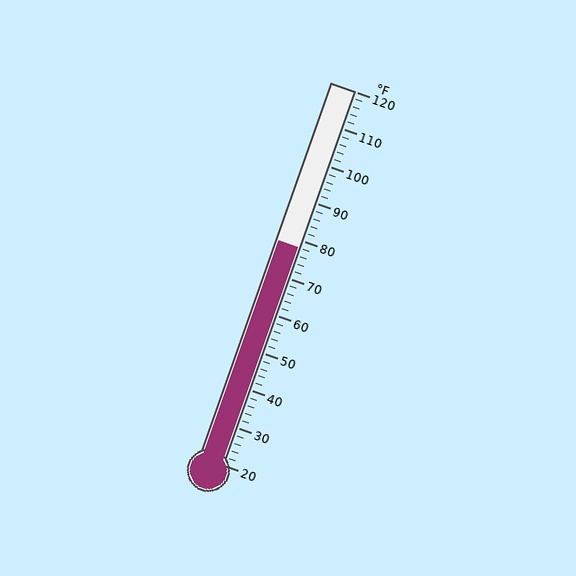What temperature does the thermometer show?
The thermometer shows approximately 78°F.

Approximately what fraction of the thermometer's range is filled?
The thermometer is filled to approximately 60% of its range.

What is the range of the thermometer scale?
The thermometer scale ranges from 20°F to 120°F.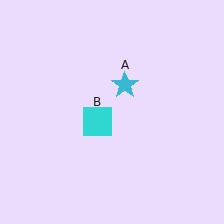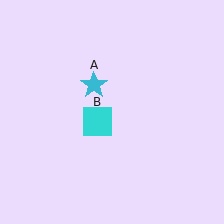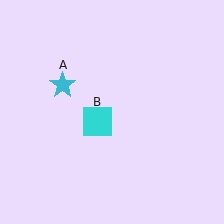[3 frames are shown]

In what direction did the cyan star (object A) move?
The cyan star (object A) moved left.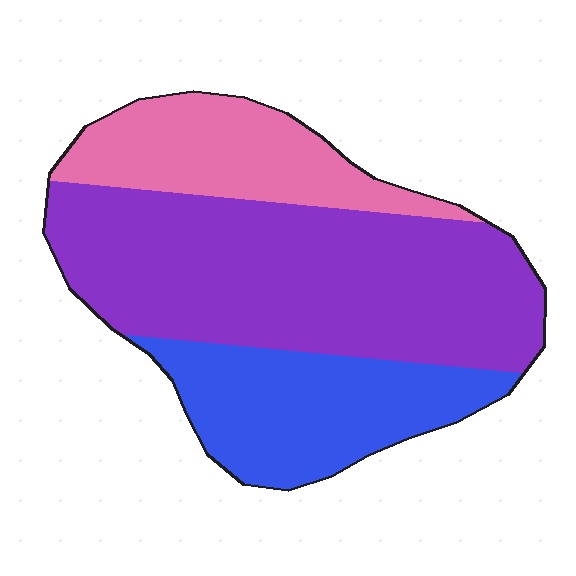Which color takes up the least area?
Pink, at roughly 20%.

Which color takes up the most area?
Purple, at roughly 55%.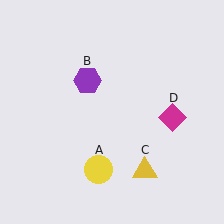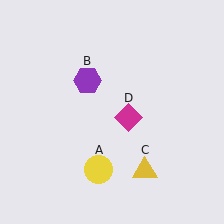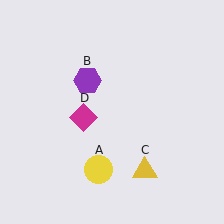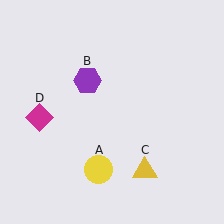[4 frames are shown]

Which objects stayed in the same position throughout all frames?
Yellow circle (object A) and purple hexagon (object B) and yellow triangle (object C) remained stationary.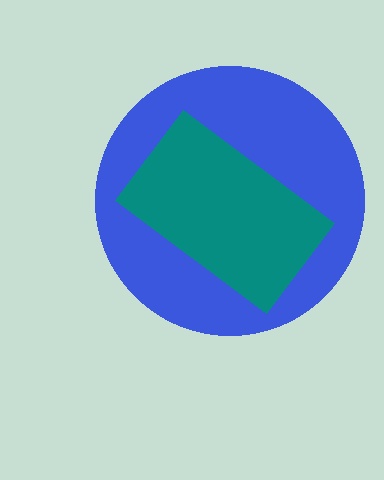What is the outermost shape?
The blue circle.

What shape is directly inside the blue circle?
The teal rectangle.